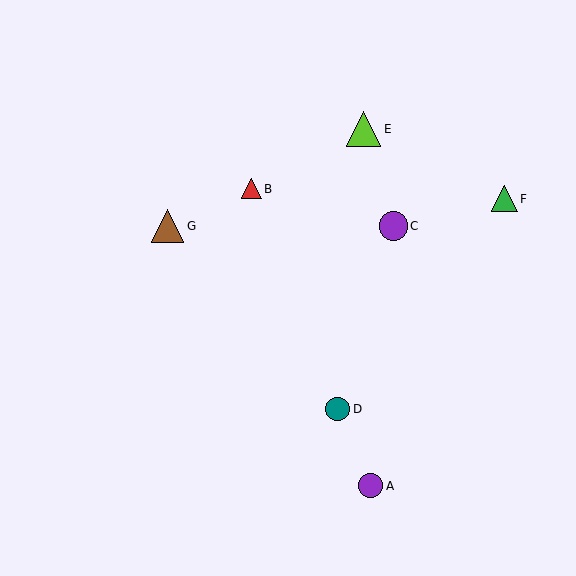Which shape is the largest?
The lime triangle (labeled E) is the largest.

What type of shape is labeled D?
Shape D is a teal circle.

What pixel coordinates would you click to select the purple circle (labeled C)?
Click at (393, 226) to select the purple circle C.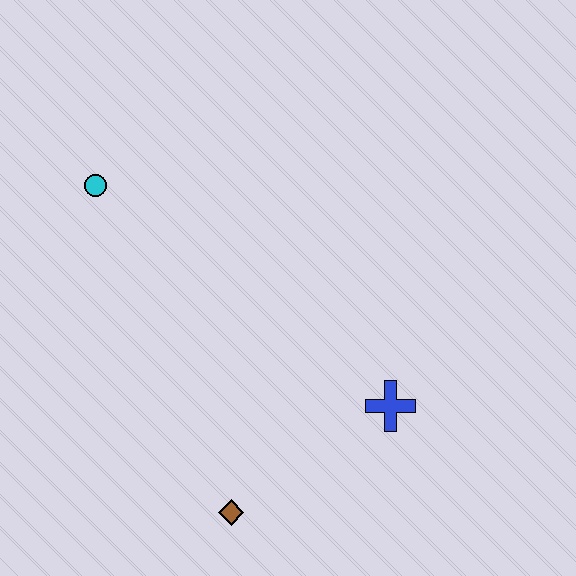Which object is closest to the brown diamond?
The blue cross is closest to the brown diamond.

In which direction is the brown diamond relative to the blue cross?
The brown diamond is to the left of the blue cross.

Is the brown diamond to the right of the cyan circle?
Yes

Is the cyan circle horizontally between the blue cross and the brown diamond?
No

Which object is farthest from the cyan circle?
The blue cross is farthest from the cyan circle.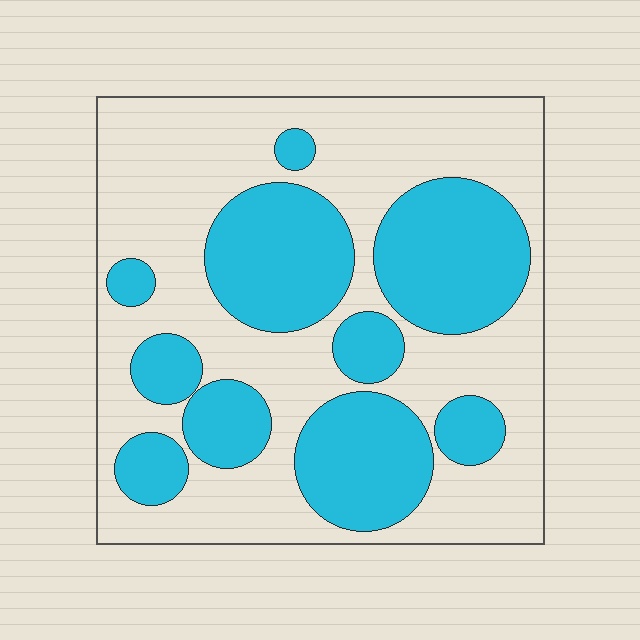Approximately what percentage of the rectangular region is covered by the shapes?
Approximately 40%.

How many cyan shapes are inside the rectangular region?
10.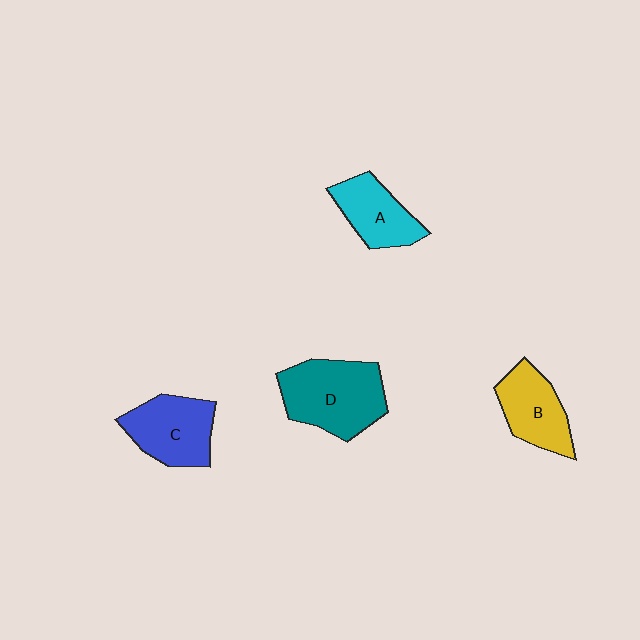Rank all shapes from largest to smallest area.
From largest to smallest: D (teal), C (blue), B (yellow), A (cyan).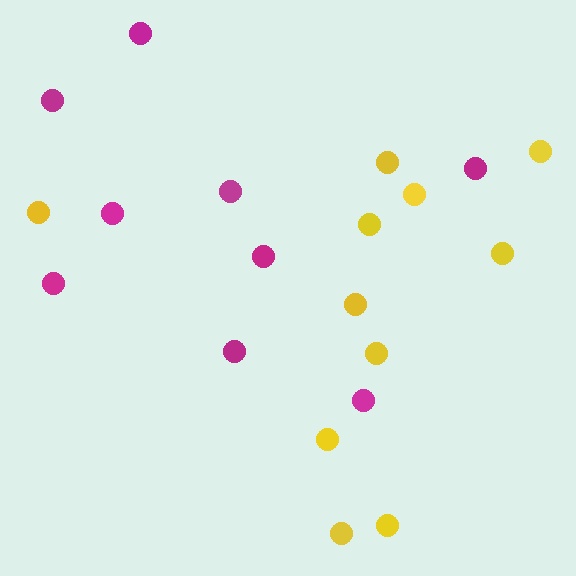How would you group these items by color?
There are 2 groups: one group of magenta circles (9) and one group of yellow circles (11).